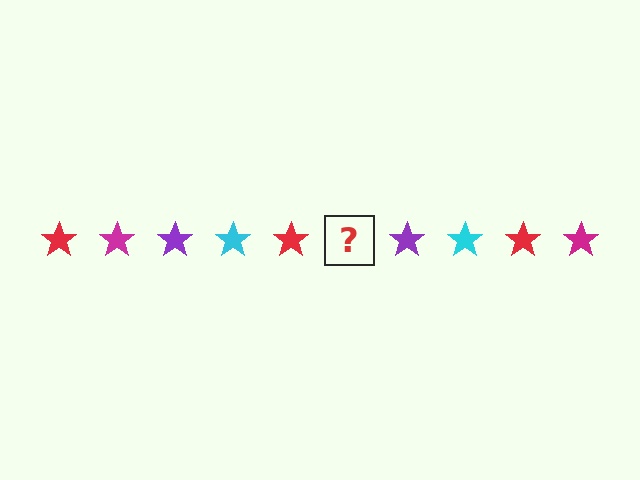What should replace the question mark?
The question mark should be replaced with a magenta star.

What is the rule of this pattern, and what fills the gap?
The rule is that the pattern cycles through red, magenta, purple, cyan stars. The gap should be filled with a magenta star.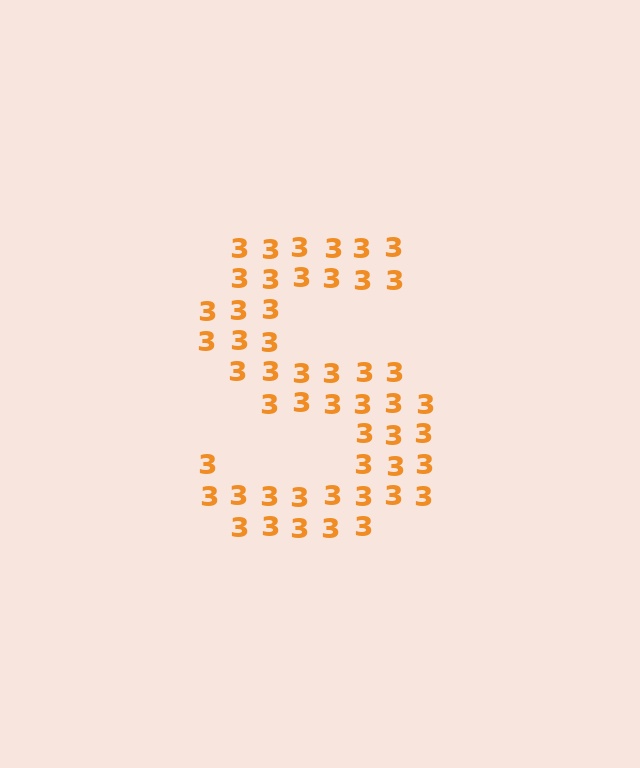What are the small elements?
The small elements are digit 3's.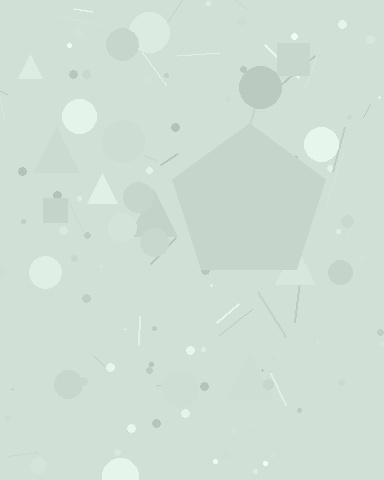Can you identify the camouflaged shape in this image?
The camouflaged shape is a pentagon.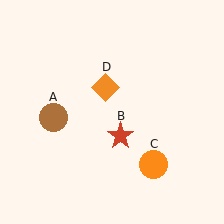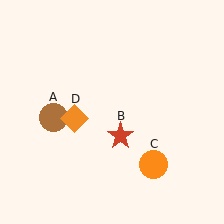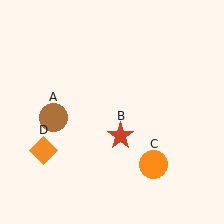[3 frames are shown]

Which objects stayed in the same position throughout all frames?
Brown circle (object A) and red star (object B) and orange circle (object C) remained stationary.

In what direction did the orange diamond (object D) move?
The orange diamond (object D) moved down and to the left.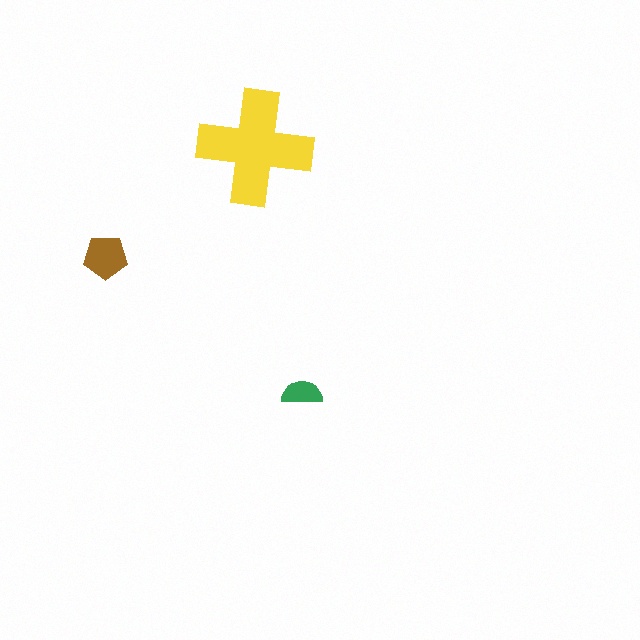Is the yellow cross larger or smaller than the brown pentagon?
Larger.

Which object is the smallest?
The green semicircle.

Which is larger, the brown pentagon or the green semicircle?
The brown pentagon.